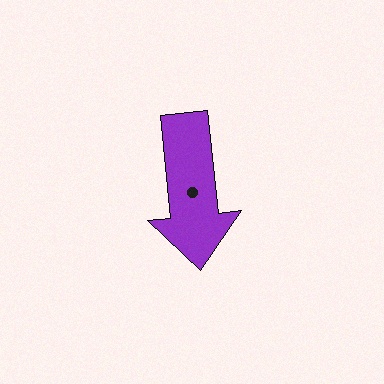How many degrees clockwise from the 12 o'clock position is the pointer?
Approximately 174 degrees.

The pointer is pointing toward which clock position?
Roughly 6 o'clock.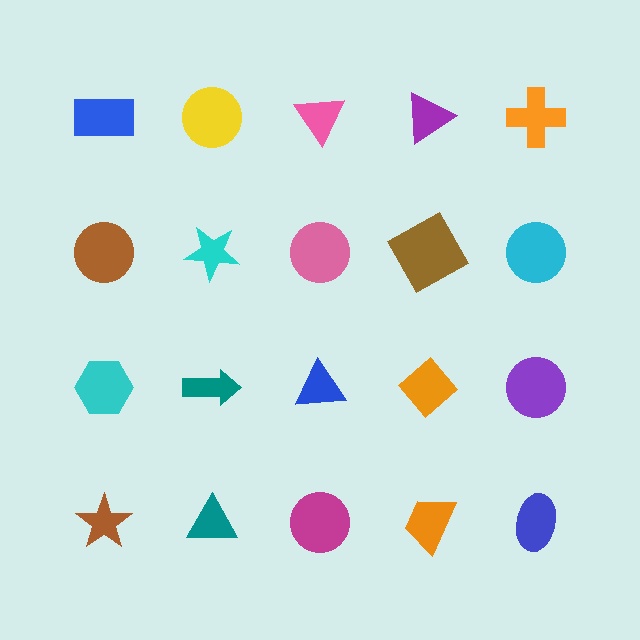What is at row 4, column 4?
An orange trapezoid.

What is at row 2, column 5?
A cyan circle.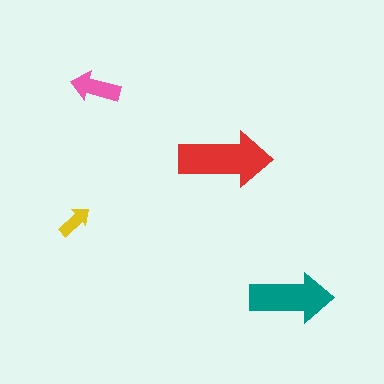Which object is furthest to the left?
The yellow arrow is leftmost.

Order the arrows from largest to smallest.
the red one, the teal one, the pink one, the yellow one.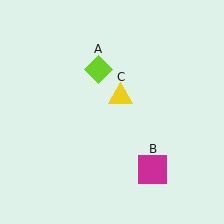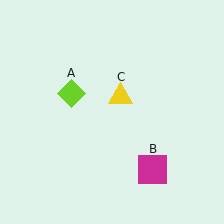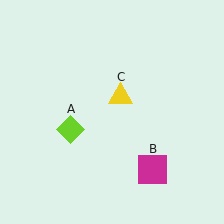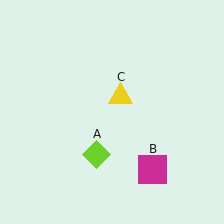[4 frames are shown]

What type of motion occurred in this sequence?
The lime diamond (object A) rotated counterclockwise around the center of the scene.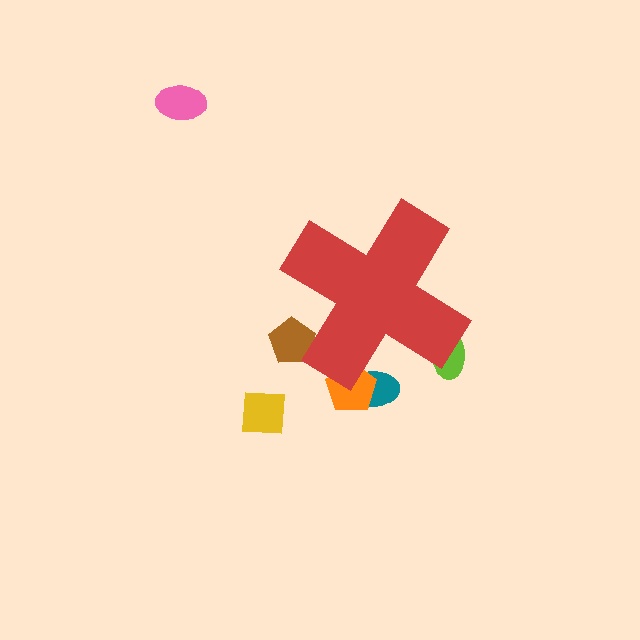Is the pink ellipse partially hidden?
No, the pink ellipse is fully visible.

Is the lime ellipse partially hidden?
Yes, the lime ellipse is partially hidden behind the red cross.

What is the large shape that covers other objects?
A red cross.